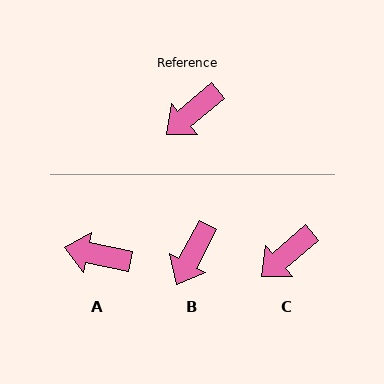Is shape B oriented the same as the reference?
No, it is off by about 21 degrees.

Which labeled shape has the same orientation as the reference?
C.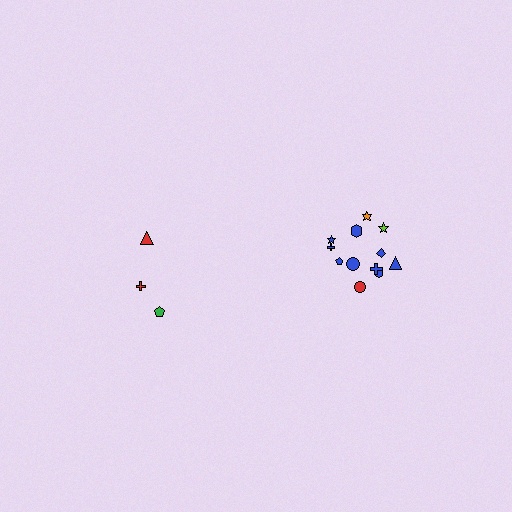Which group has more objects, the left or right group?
The right group.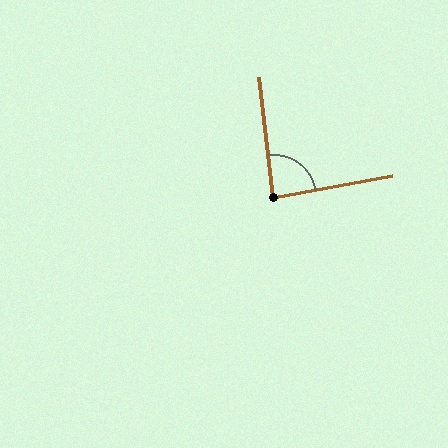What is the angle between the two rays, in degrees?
Approximately 86 degrees.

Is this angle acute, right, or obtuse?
It is approximately a right angle.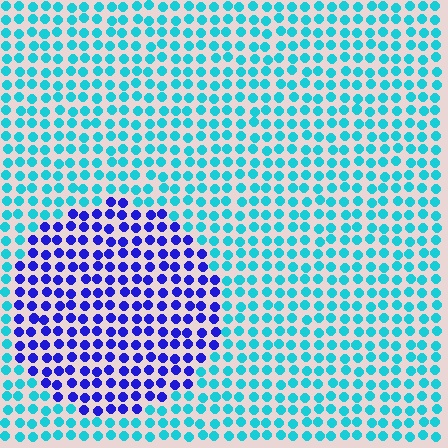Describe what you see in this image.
The image is filled with small cyan elements in a uniform arrangement. A circle-shaped region is visible where the elements are tinted to a slightly different hue, forming a subtle color boundary.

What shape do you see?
I see a circle.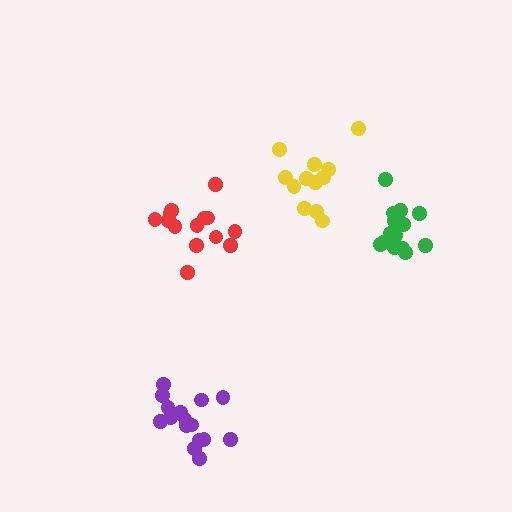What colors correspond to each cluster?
The clusters are colored: green, red, yellow, purple.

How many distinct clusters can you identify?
There are 4 distinct clusters.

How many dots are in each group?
Group 1: 15 dots, Group 2: 14 dots, Group 3: 12 dots, Group 4: 16 dots (57 total).